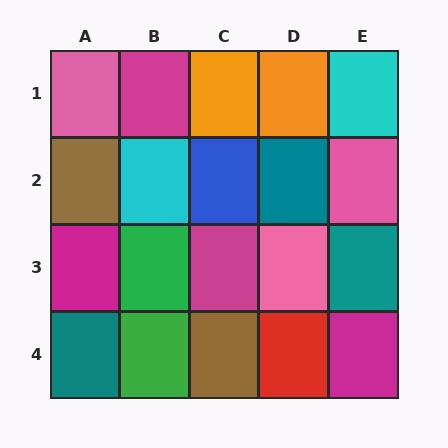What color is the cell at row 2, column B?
Cyan.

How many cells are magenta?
4 cells are magenta.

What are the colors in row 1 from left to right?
Pink, magenta, orange, orange, cyan.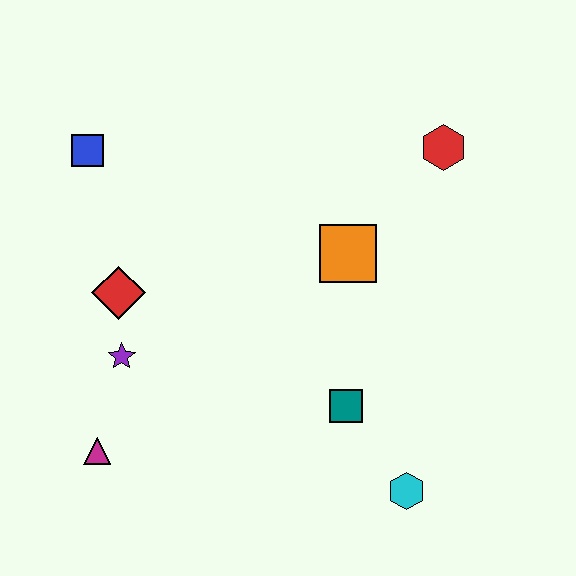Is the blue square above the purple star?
Yes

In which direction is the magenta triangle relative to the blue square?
The magenta triangle is below the blue square.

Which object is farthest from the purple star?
The red hexagon is farthest from the purple star.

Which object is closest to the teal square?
The cyan hexagon is closest to the teal square.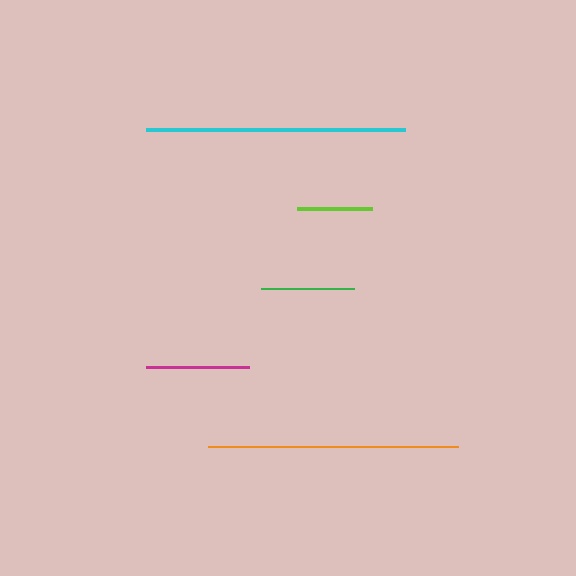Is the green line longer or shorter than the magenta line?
The magenta line is longer than the green line.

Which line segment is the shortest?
The lime line is the shortest at approximately 75 pixels.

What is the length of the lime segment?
The lime segment is approximately 75 pixels long.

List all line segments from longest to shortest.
From longest to shortest: cyan, orange, magenta, green, lime.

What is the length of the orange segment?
The orange segment is approximately 250 pixels long.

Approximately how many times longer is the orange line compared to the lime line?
The orange line is approximately 3.3 times the length of the lime line.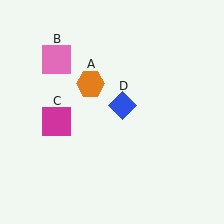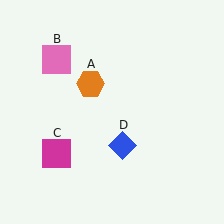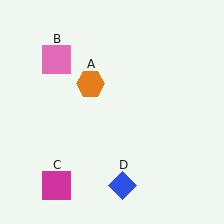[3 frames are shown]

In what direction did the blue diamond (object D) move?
The blue diamond (object D) moved down.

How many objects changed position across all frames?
2 objects changed position: magenta square (object C), blue diamond (object D).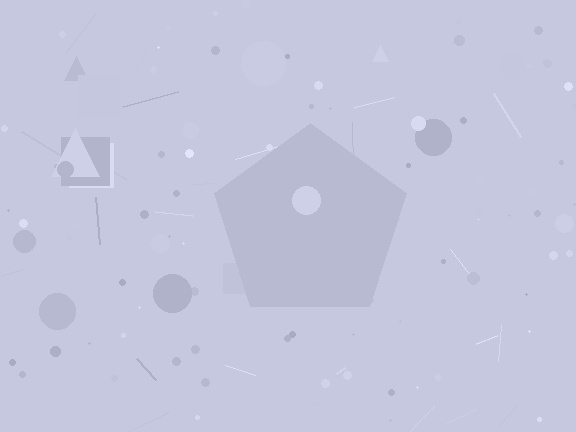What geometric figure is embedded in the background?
A pentagon is embedded in the background.